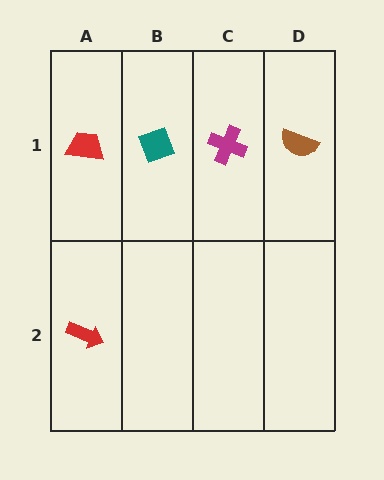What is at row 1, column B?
A teal diamond.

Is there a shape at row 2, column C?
No, that cell is empty.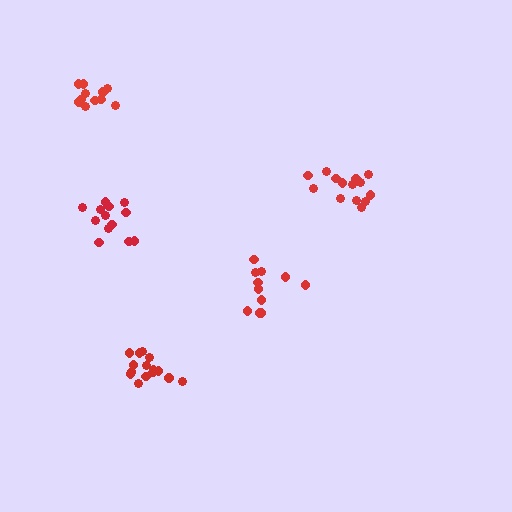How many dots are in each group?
Group 1: 14 dots, Group 2: 11 dots, Group 3: 15 dots, Group 4: 13 dots, Group 5: 11 dots (64 total).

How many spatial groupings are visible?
There are 5 spatial groupings.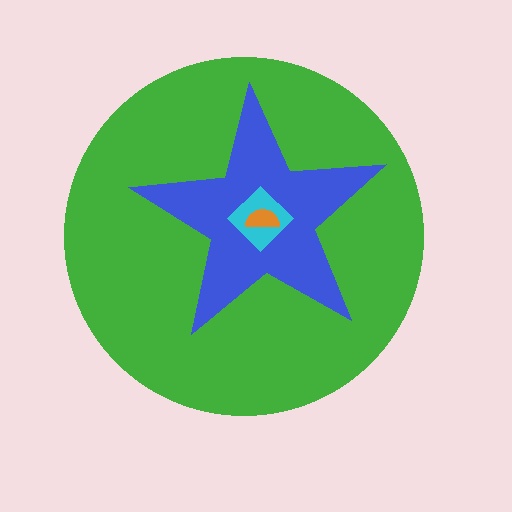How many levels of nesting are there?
4.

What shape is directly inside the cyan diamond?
The orange semicircle.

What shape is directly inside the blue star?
The cyan diamond.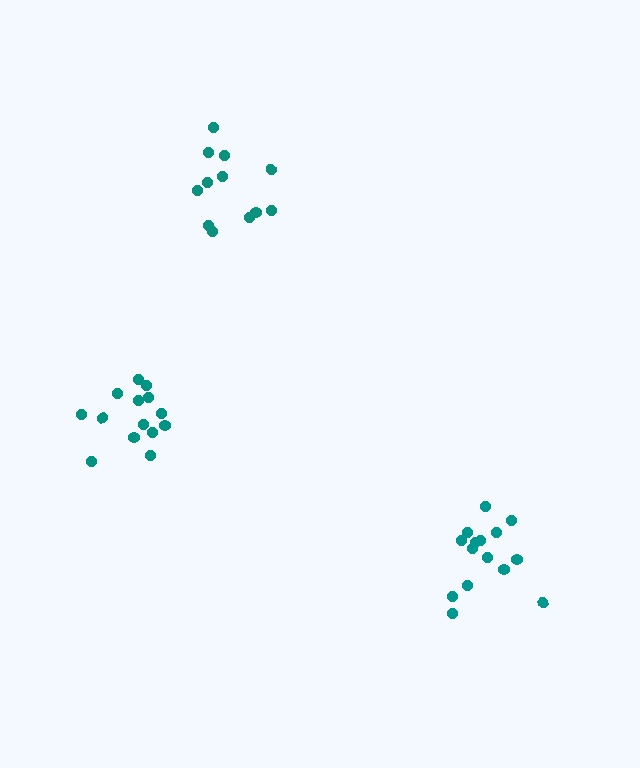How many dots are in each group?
Group 1: 14 dots, Group 2: 12 dots, Group 3: 15 dots (41 total).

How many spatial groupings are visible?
There are 3 spatial groupings.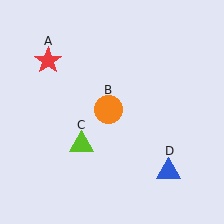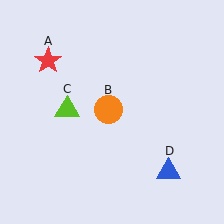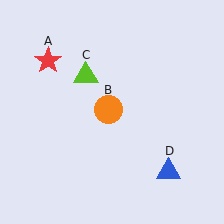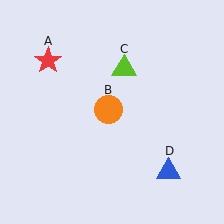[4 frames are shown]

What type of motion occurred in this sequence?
The lime triangle (object C) rotated clockwise around the center of the scene.